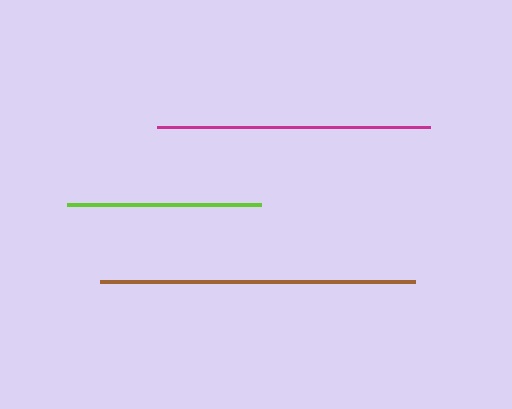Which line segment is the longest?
The brown line is the longest at approximately 314 pixels.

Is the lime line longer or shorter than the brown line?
The brown line is longer than the lime line.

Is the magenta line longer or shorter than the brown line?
The brown line is longer than the magenta line.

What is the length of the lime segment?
The lime segment is approximately 193 pixels long.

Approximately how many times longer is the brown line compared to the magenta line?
The brown line is approximately 1.2 times the length of the magenta line.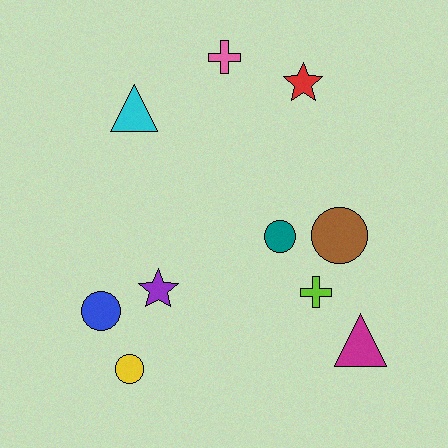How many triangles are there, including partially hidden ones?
There are 2 triangles.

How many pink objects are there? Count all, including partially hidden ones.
There is 1 pink object.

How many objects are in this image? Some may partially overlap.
There are 10 objects.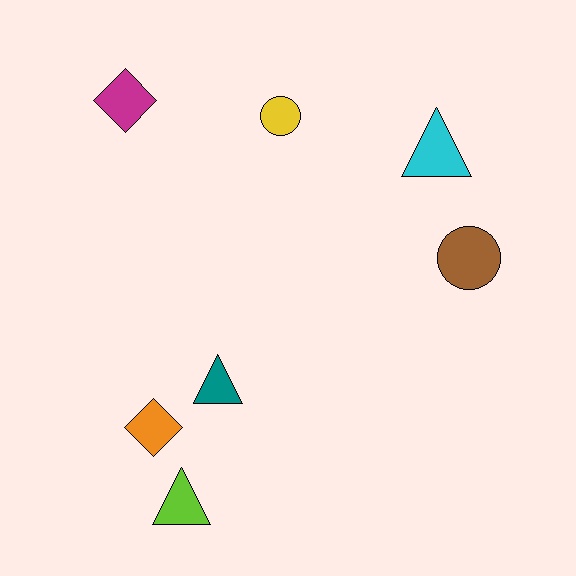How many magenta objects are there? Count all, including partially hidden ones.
There is 1 magenta object.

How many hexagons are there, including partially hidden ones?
There are no hexagons.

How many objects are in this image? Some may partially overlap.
There are 7 objects.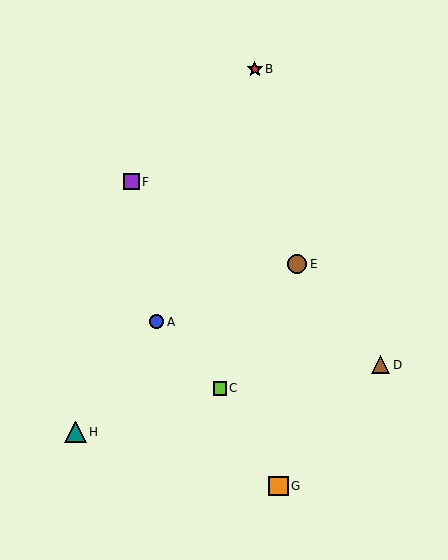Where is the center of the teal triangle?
The center of the teal triangle is at (75, 432).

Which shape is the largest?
The teal triangle (labeled H) is the largest.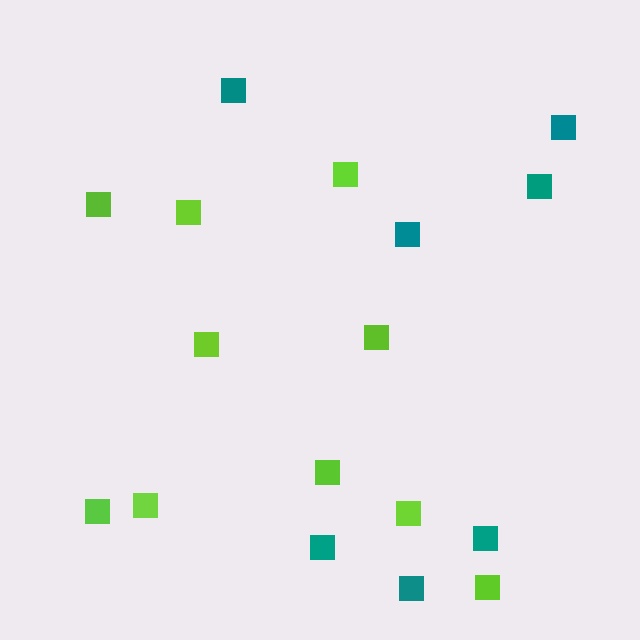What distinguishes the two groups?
There are 2 groups: one group of lime squares (10) and one group of teal squares (7).